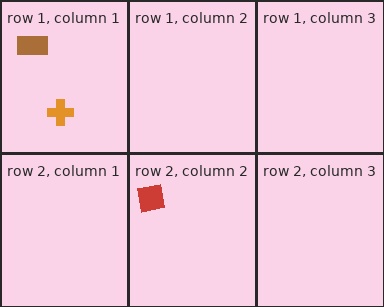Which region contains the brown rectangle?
The row 1, column 1 region.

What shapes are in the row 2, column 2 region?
The red square.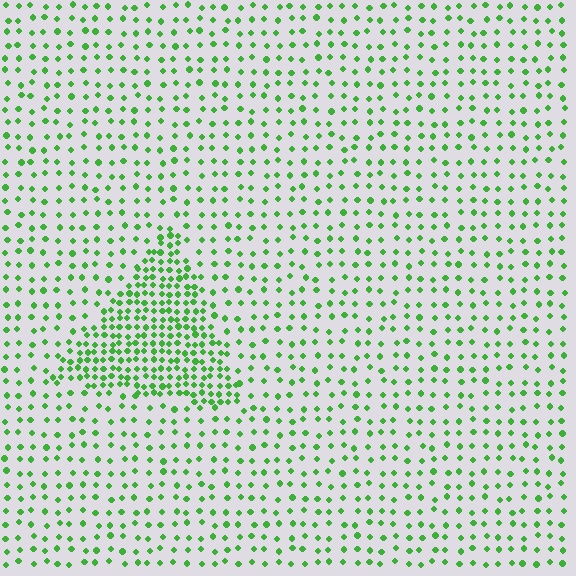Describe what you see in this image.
The image contains small green elements arranged at two different densities. A triangle-shaped region is visible where the elements are more densely packed than the surrounding area.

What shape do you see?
I see a triangle.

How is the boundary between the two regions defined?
The boundary is defined by a change in element density (approximately 2.4x ratio). All elements are the same color, size, and shape.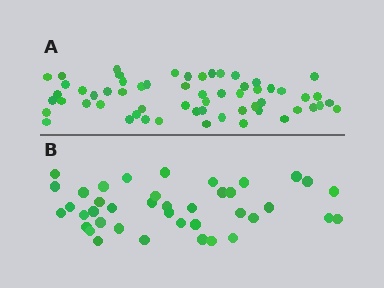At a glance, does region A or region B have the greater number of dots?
Region A (the top region) has more dots.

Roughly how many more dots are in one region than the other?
Region A has approximately 20 more dots than region B.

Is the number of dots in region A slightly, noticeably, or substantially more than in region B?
Region A has substantially more. The ratio is roughly 1.5 to 1.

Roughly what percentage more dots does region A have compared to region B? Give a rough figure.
About 50% more.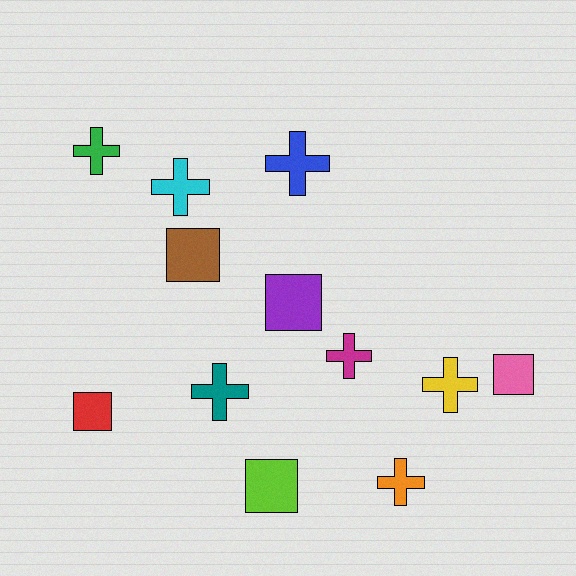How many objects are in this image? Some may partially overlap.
There are 12 objects.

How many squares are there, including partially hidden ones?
There are 5 squares.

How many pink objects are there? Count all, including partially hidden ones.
There is 1 pink object.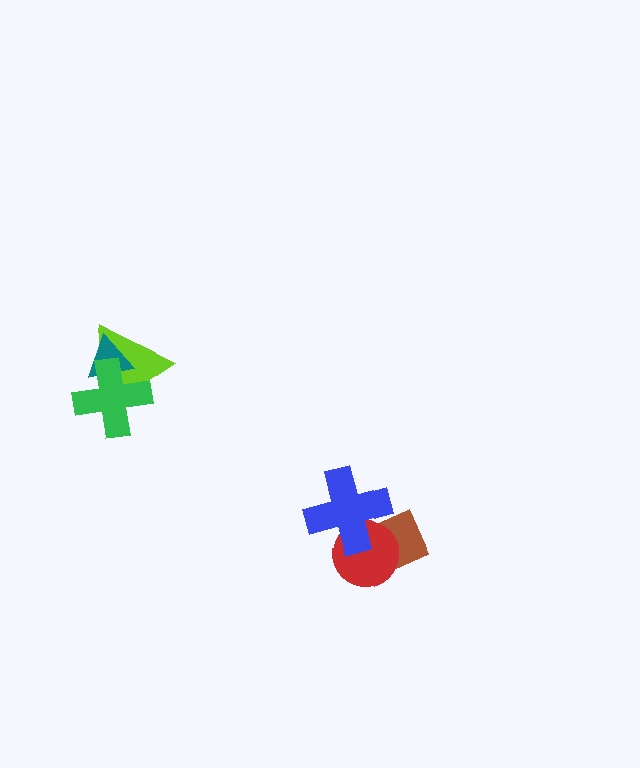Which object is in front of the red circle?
The blue cross is in front of the red circle.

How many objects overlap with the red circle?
2 objects overlap with the red circle.